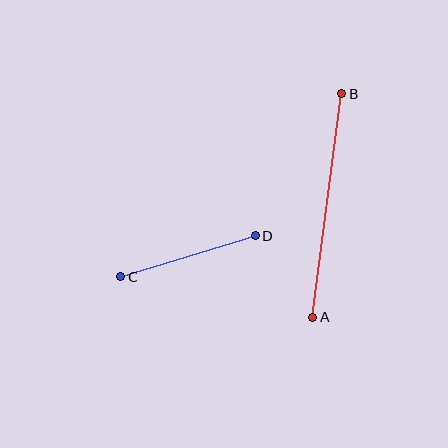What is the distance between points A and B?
The distance is approximately 226 pixels.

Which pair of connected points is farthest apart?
Points A and B are farthest apart.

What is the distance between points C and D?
The distance is approximately 141 pixels.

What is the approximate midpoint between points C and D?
The midpoint is at approximately (188, 256) pixels.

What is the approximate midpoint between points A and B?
The midpoint is at approximately (327, 205) pixels.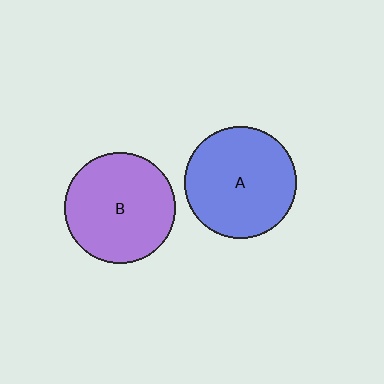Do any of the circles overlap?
No, none of the circles overlap.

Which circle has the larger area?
Circle A (blue).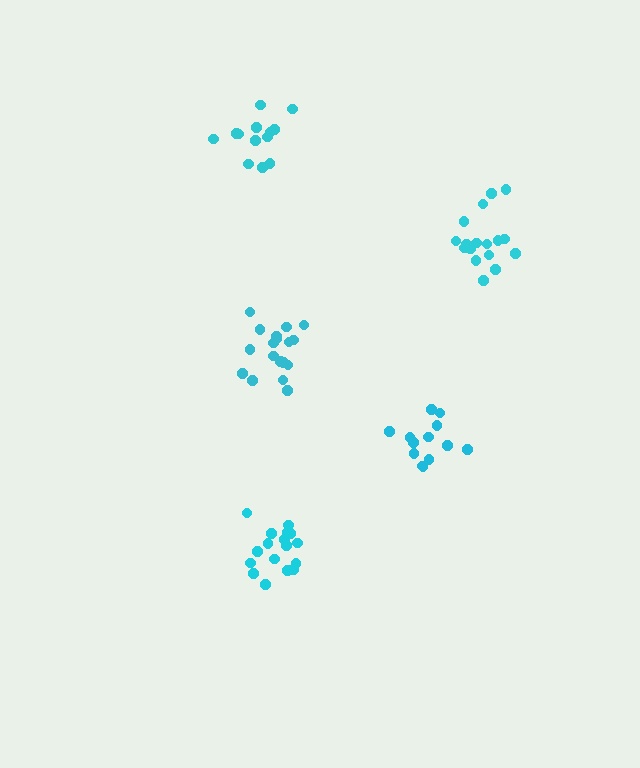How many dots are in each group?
Group 1: 18 dots, Group 2: 18 dots, Group 3: 13 dots, Group 4: 17 dots, Group 5: 13 dots (79 total).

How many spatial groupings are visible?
There are 5 spatial groupings.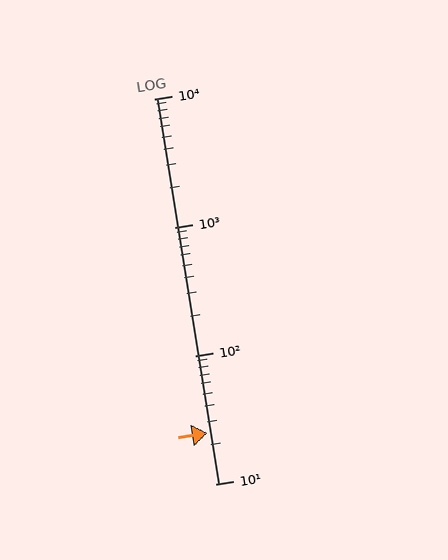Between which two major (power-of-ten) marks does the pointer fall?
The pointer is between 10 and 100.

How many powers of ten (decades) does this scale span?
The scale spans 3 decades, from 10 to 10000.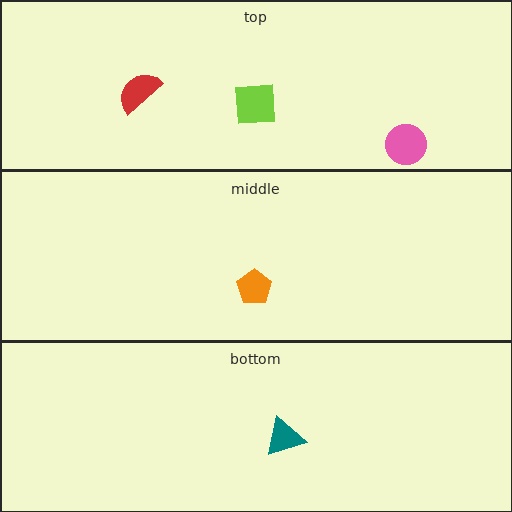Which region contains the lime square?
The top region.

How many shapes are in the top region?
3.